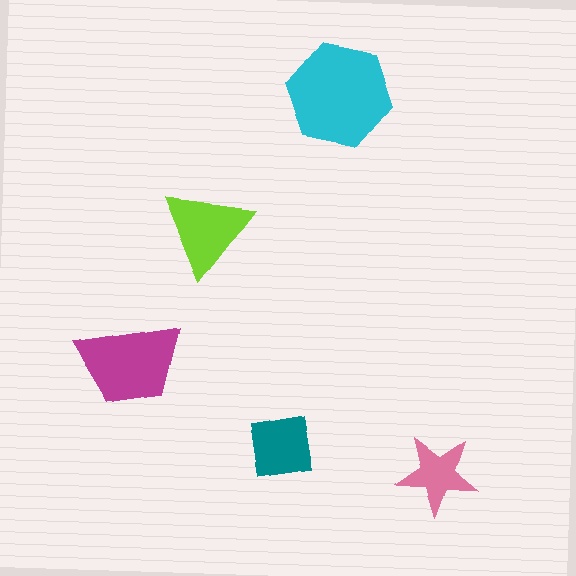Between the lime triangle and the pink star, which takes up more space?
The lime triangle.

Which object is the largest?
The cyan hexagon.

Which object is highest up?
The cyan hexagon is topmost.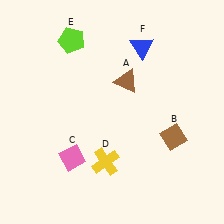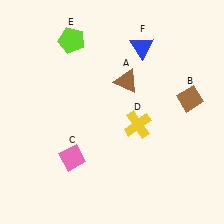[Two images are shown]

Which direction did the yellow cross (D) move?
The yellow cross (D) moved up.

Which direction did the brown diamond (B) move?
The brown diamond (B) moved up.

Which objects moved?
The objects that moved are: the brown diamond (B), the yellow cross (D).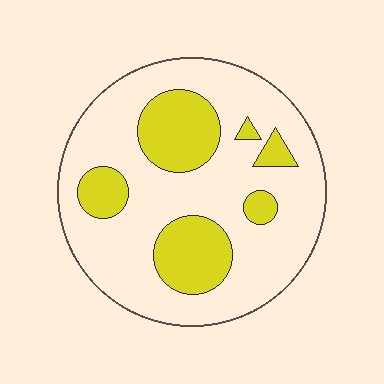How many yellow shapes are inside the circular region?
6.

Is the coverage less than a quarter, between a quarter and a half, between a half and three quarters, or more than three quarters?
Between a quarter and a half.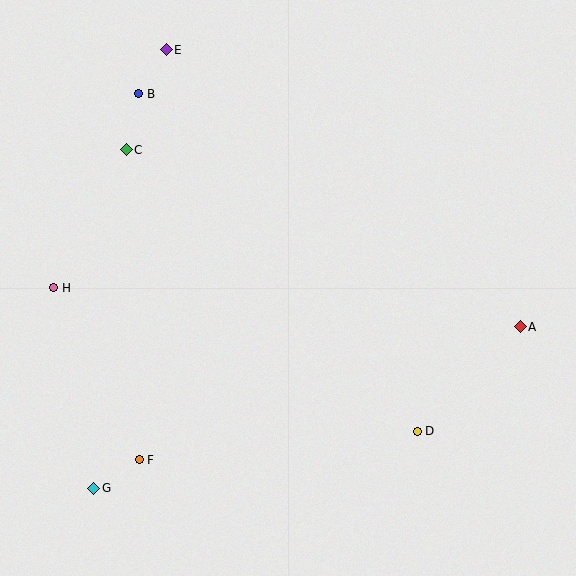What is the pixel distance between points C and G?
The distance between C and G is 340 pixels.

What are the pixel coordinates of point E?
Point E is at (166, 50).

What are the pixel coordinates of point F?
Point F is at (139, 460).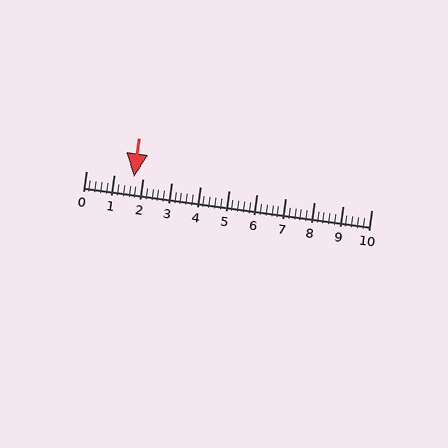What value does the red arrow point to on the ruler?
The red arrow points to approximately 1.7.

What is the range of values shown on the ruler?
The ruler shows values from 0 to 10.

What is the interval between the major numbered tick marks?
The major tick marks are spaced 1 units apart.